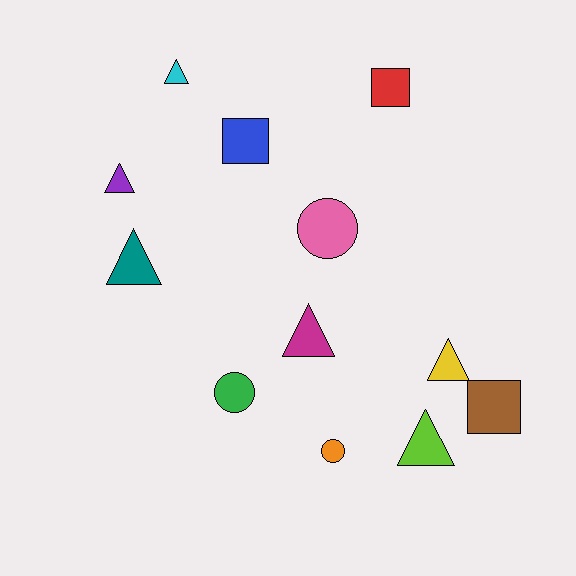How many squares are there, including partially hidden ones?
There are 3 squares.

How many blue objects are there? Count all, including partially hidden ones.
There is 1 blue object.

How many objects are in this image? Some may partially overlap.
There are 12 objects.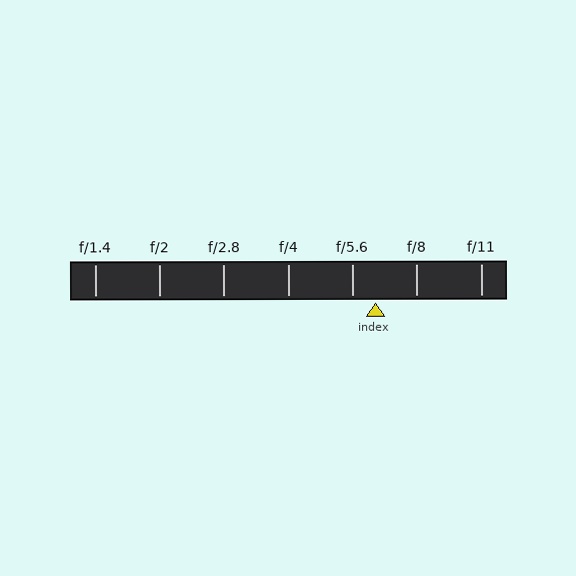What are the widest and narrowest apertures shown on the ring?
The widest aperture shown is f/1.4 and the narrowest is f/11.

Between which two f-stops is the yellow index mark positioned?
The index mark is between f/5.6 and f/8.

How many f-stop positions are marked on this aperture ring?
There are 7 f-stop positions marked.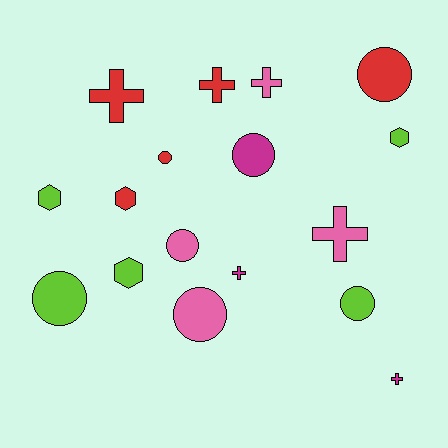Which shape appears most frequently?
Circle, with 7 objects.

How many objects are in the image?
There are 17 objects.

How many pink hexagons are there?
There are no pink hexagons.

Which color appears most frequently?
Red, with 5 objects.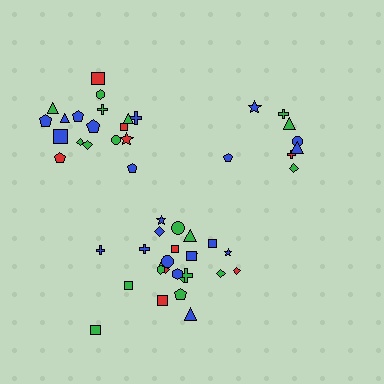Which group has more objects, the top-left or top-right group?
The top-left group.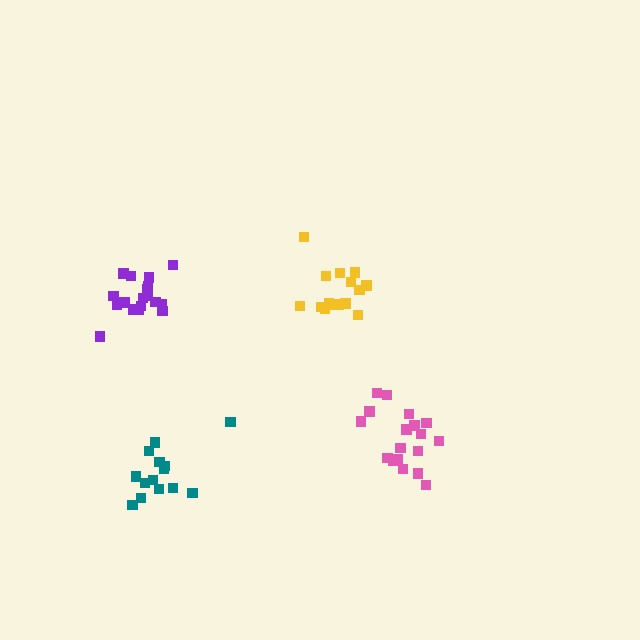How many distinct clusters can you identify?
There are 4 distinct clusters.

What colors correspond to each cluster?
The clusters are colored: yellow, pink, teal, purple.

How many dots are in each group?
Group 1: 15 dots, Group 2: 18 dots, Group 3: 14 dots, Group 4: 18 dots (65 total).